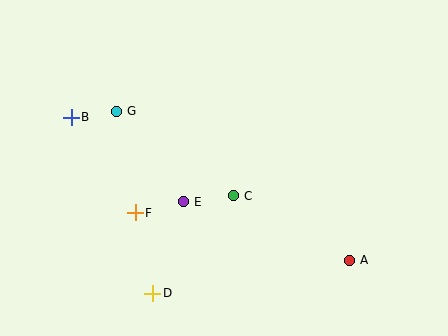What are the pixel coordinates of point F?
Point F is at (135, 213).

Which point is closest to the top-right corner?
Point A is closest to the top-right corner.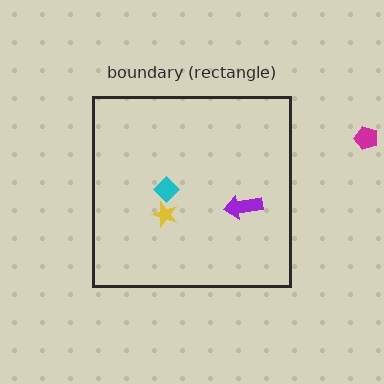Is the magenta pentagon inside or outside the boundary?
Outside.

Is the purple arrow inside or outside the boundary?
Inside.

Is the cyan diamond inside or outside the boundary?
Inside.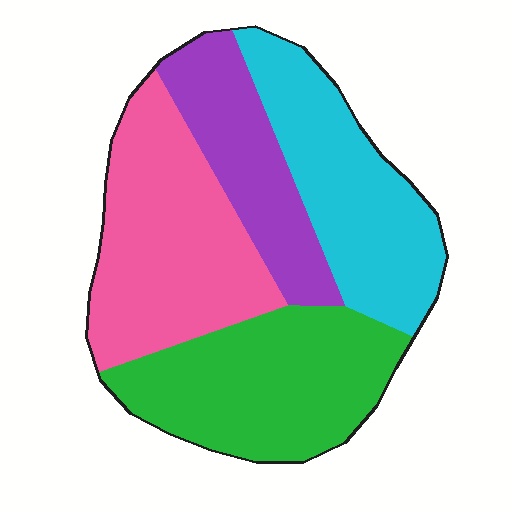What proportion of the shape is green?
Green covers 28% of the shape.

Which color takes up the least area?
Purple, at roughly 20%.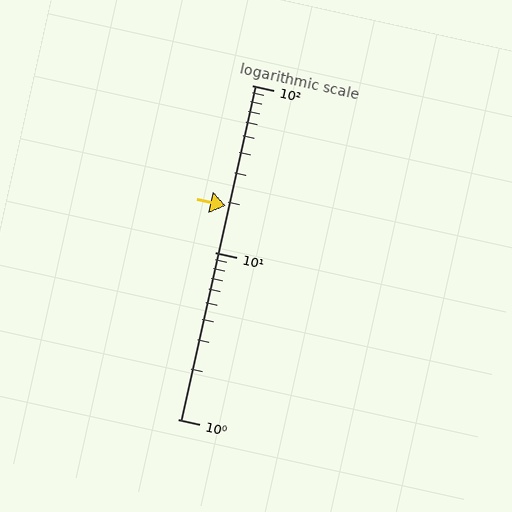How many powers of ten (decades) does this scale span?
The scale spans 2 decades, from 1 to 100.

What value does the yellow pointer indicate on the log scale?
The pointer indicates approximately 19.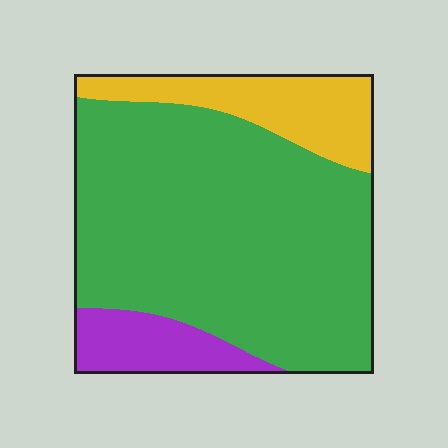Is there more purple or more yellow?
Yellow.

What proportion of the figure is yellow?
Yellow covers roughly 15% of the figure.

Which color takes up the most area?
Green, at roughly 75%.